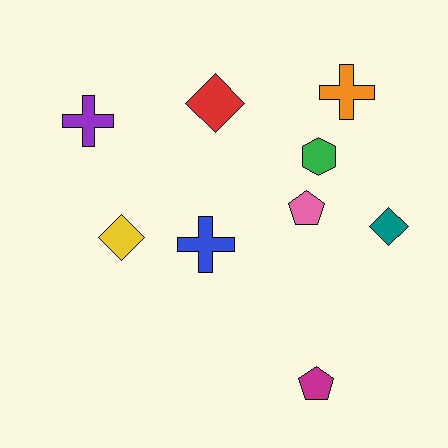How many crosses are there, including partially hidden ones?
There are 3 crosses.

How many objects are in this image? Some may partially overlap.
There are 9 objects.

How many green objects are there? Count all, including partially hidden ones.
There is 1 green object.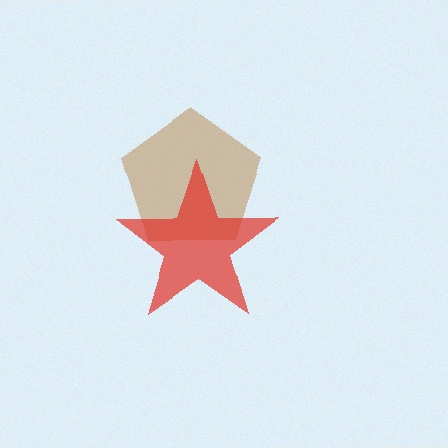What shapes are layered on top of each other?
The layered shapes are: a brown pentagon, a red star.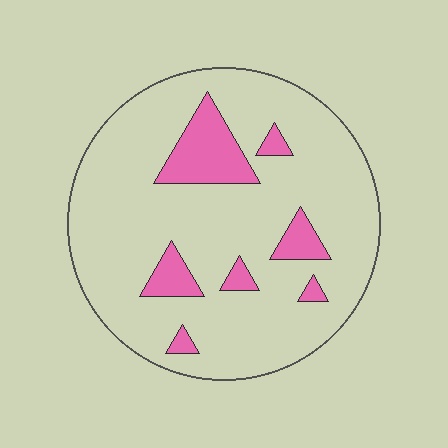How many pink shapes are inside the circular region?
7.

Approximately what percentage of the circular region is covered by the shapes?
Approximately 15%.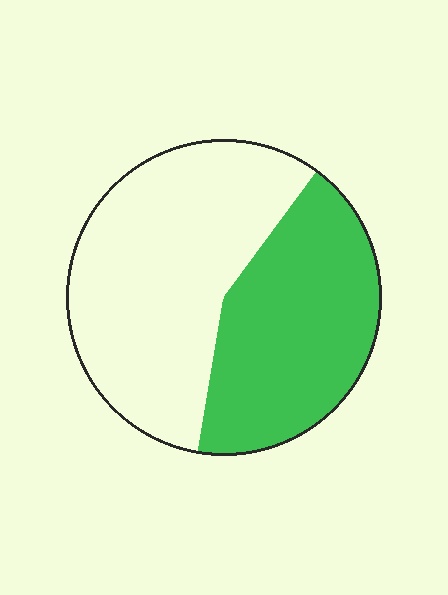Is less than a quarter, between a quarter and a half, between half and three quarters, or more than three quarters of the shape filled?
Between a quarter and a half.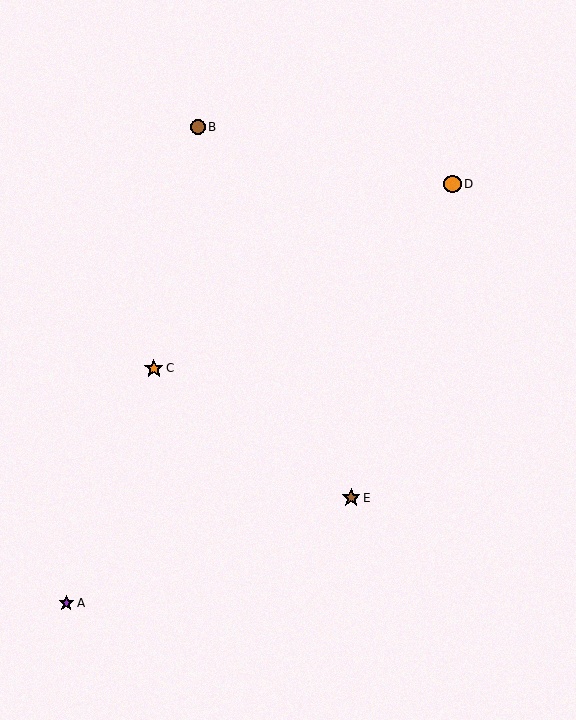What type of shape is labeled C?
Shape C is an orange star.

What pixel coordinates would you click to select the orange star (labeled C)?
Click at (154, 368) to select the orange star C.